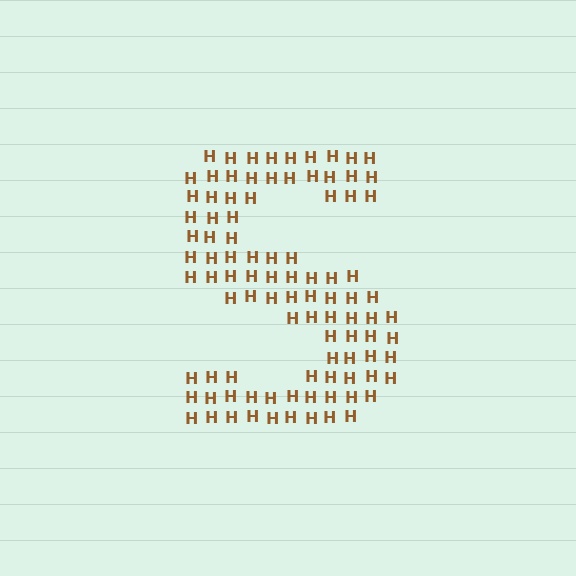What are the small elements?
The small elements are letter H's.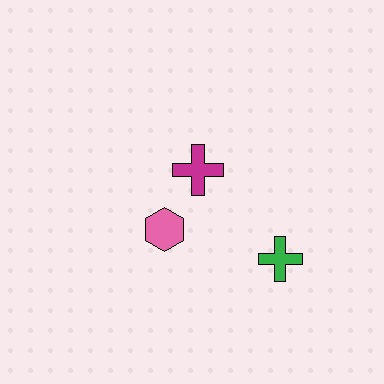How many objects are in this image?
There are 3 objects.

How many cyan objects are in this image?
There are no cyan objects.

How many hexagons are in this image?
There is 1 hexagon.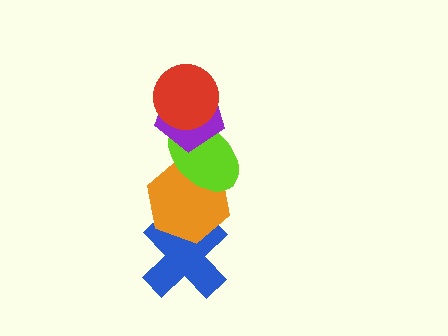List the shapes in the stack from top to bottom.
From top to bottom: the red circle, the purple pentagon, the lime ellipse, the orange hexagon, the blue cross.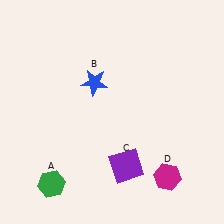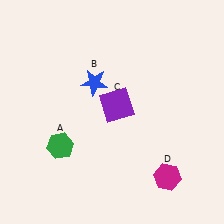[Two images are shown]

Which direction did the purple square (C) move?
The purple square (C) moved up.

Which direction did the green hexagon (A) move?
The green hexagon (A) moved up.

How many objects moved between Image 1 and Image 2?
2 objects moved between the two images.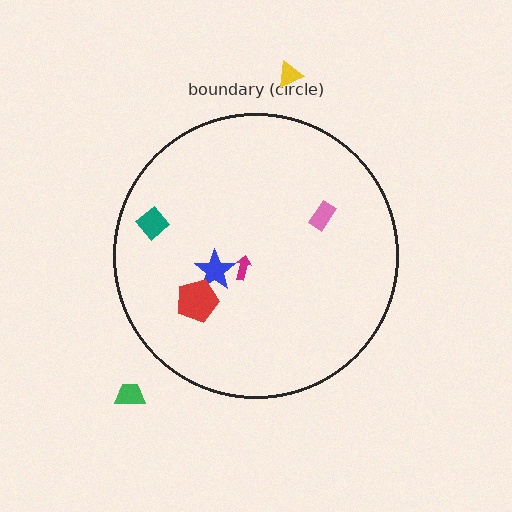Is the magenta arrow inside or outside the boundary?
Inside.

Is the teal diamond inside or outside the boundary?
Inside.